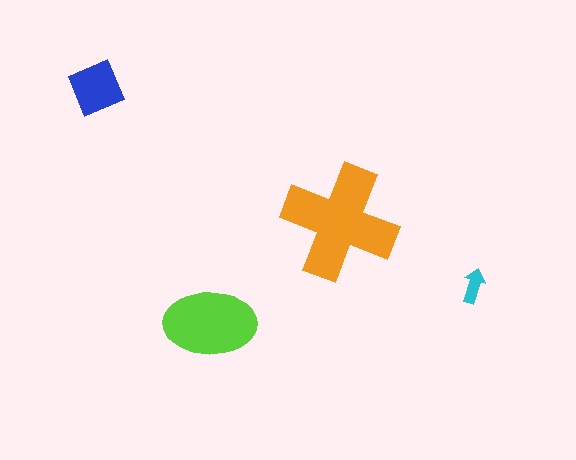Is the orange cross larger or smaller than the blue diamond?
Larger.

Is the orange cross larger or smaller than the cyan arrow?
Larger.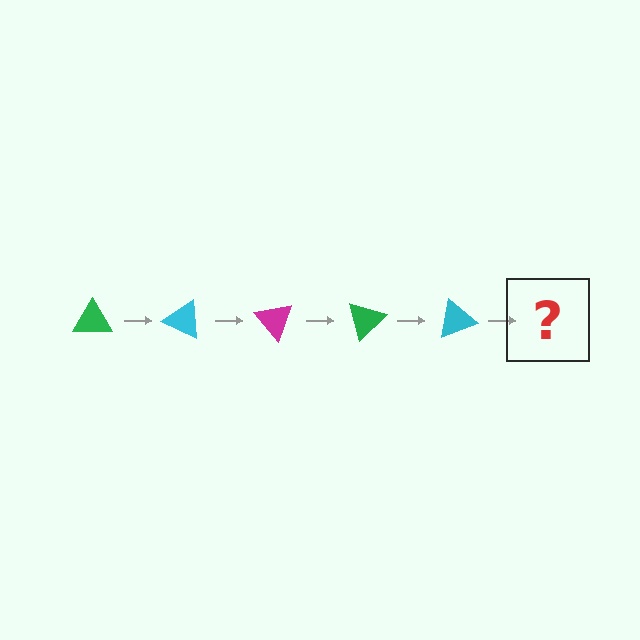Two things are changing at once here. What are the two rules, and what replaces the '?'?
The two rules are that it rotates 25 degrees each step and the color cycles through green, cyan, and magenta. The '?' should be a magenta triangle, rotated 125 degrees from the start.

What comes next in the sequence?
The next element should be a magenta triangle, rotated 125 degrees from the start.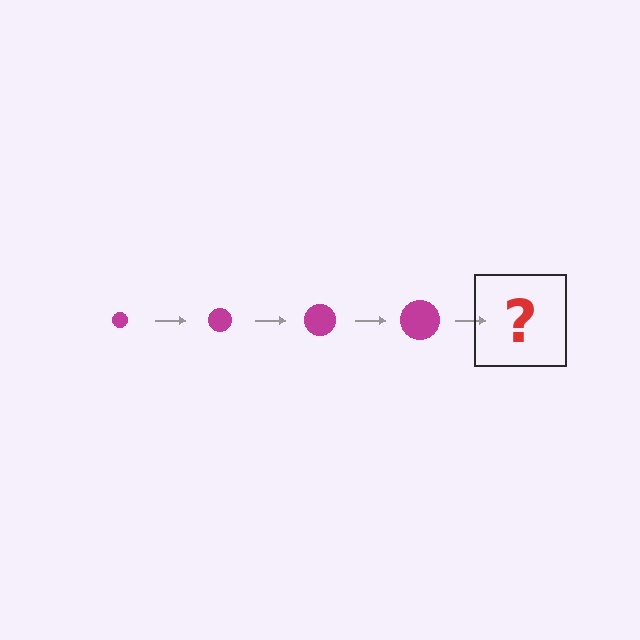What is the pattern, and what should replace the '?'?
The pattern is that the circle gets progressively larger each step. The '?' should be a magenta circle, larger than the previous one.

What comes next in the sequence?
The next element should be a magenta circle, larger than the previous one.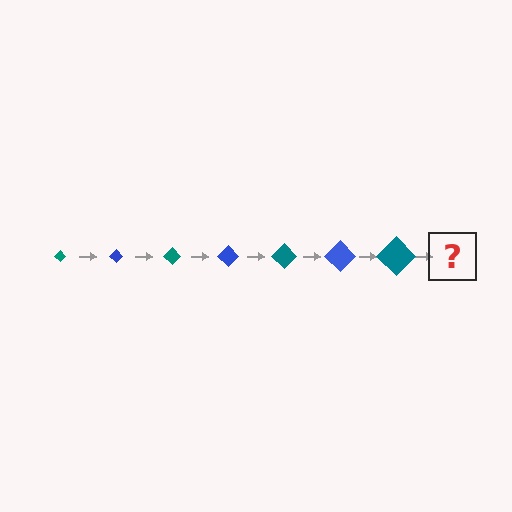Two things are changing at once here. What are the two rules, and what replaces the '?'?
The two rules are that the diamond grows larger each step and the color cycles through teal and blue. The '?' should be a blue diamond, larger than the previous one.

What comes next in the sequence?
The next element should be a blue diamond, larger than the previous one.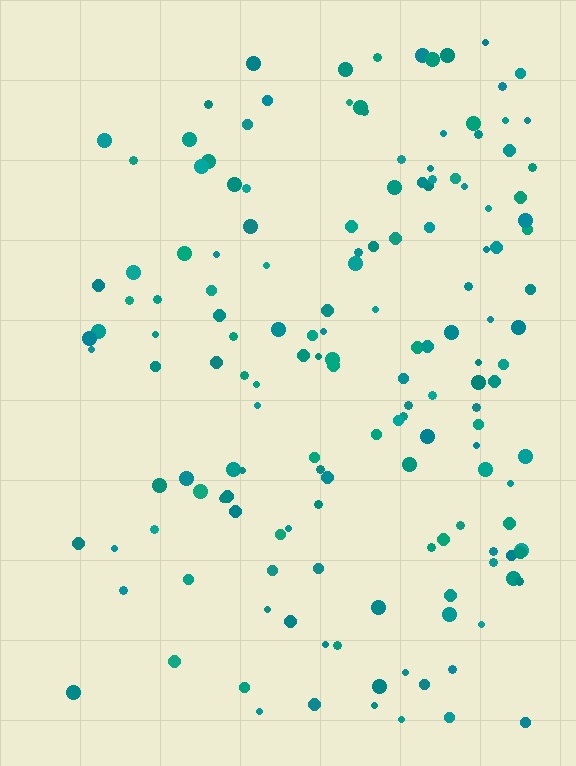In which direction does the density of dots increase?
From left to right, with the right side densest.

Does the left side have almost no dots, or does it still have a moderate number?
Still a moderate number, just noticeably fewer than the right.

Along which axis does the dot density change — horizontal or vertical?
Horizontal.